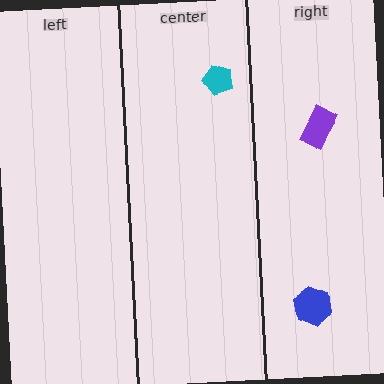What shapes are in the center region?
The cyan pentagon.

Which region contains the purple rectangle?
The right region.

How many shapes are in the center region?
1.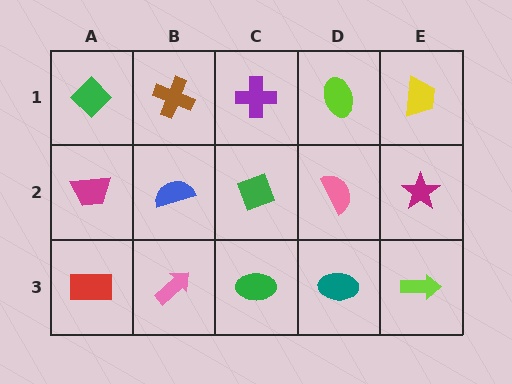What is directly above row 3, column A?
A magenta trapezoid.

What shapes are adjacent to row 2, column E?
A yellow trapezoid (row 1, column E), a lime arrow (row 3, column E), a pink semicircle (row 2, column D).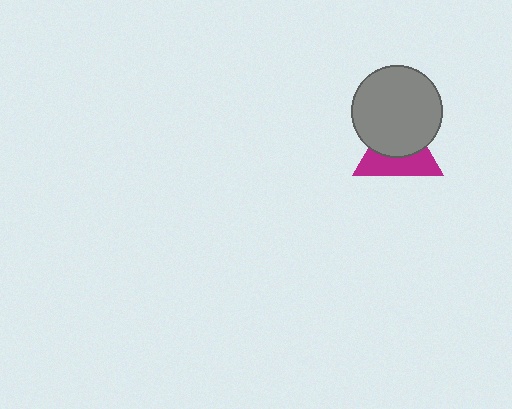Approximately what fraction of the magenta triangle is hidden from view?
Roughly 53% of the magenta triangle is hidden behind the gray circle.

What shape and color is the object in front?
The object in front is a gray circle.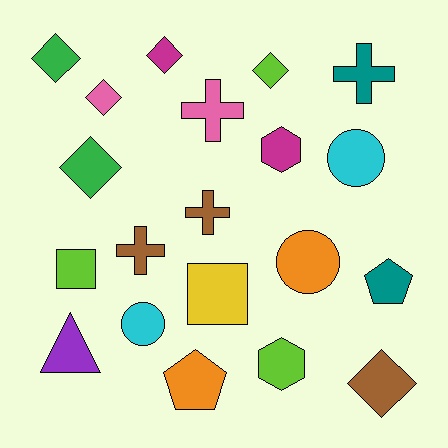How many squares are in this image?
There are 2 squares.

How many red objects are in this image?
There are no red objects.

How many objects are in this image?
There are 20 objects.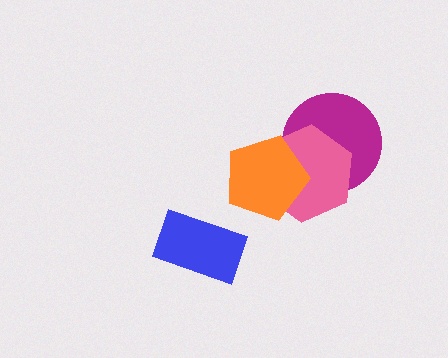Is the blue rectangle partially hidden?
No, no other shape covers it.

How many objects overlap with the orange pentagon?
2 objects overlap with the orange pentagon.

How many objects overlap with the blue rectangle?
0 objects overlap with the blue rectangle.